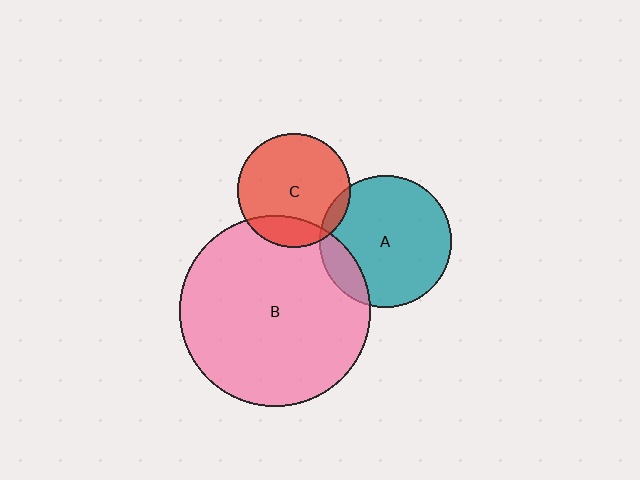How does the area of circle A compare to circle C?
Approximately 1.3 times.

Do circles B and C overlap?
Yes.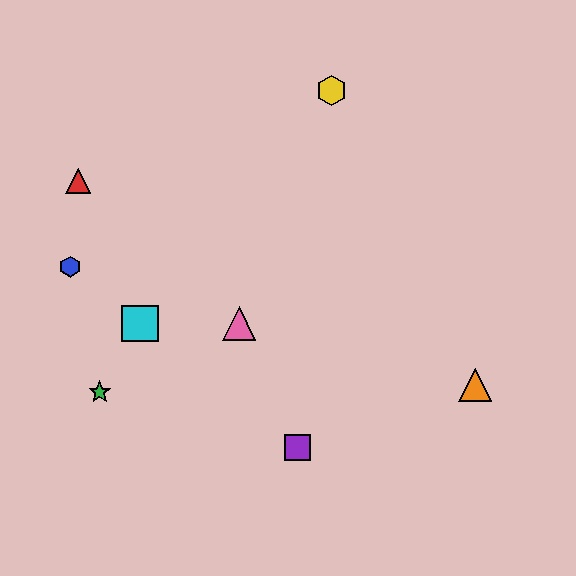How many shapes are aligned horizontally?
2 shapes (the cyan square, the pink triangle) are aligned horizontally.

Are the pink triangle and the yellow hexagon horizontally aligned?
No, the pink triangle is at y≈324 and the yellow hexagon is at y≈90.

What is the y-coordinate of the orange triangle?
The orange triangle is at y≈385.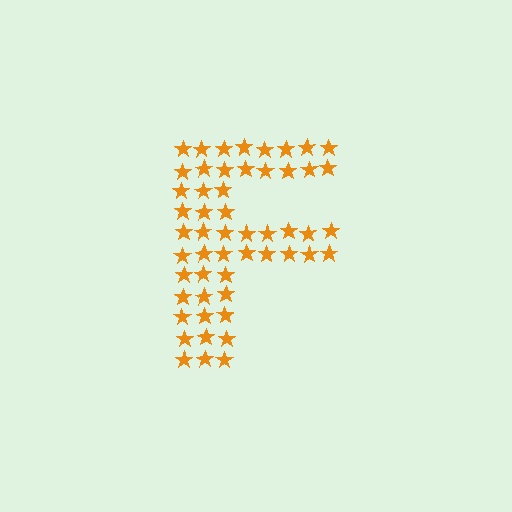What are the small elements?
The small elements are stars.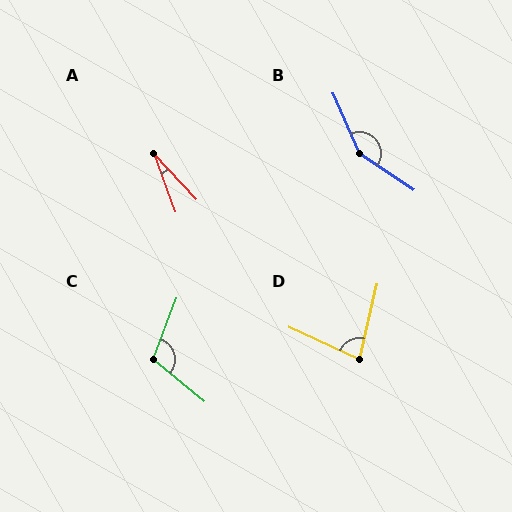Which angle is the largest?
B, at approximately 148 degrees.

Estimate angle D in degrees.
Approximately 78 degrees.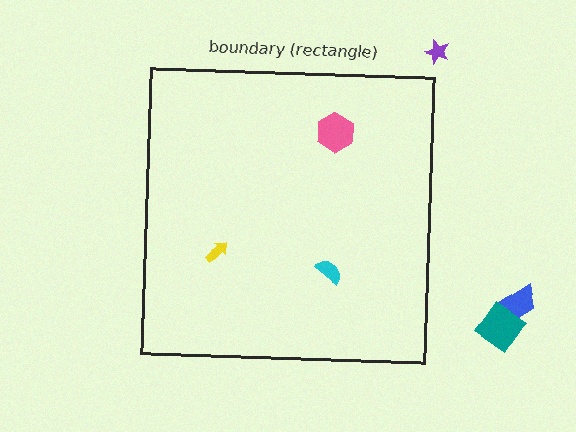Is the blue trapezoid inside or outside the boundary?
Outside.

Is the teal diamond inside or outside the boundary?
Outside.